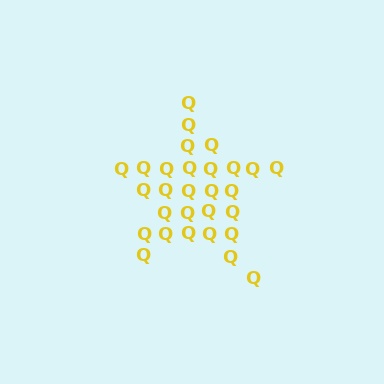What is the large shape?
The large shape is a star.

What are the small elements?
The small elements are letter Q's.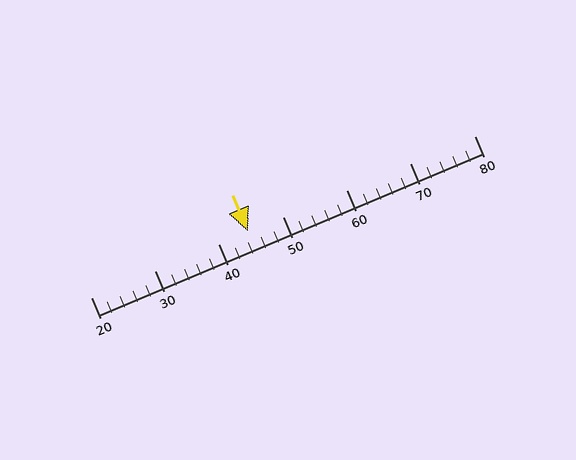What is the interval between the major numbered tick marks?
The major tick marks are spaced 10 units apart.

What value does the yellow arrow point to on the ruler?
The yellow arrow points to approximately 45.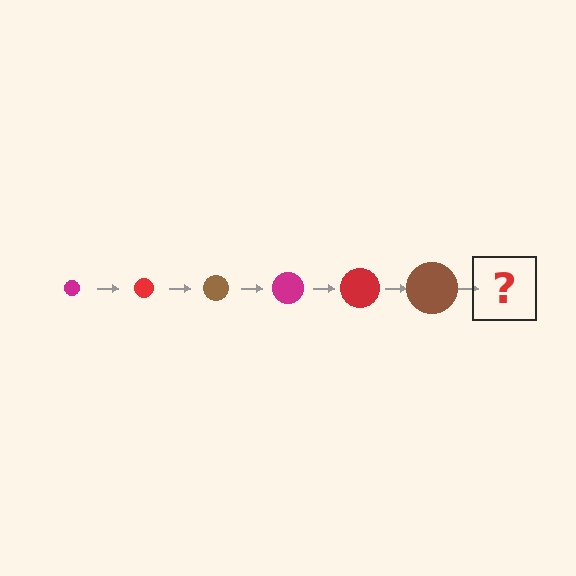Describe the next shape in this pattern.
It should be a magenta circle, larger than the previous one.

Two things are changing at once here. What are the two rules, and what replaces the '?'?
The two rules are that the circle grows larger each step and the color cycles through magenta, red, and brown. The '?' should be a magenta circle, larger than the previous one.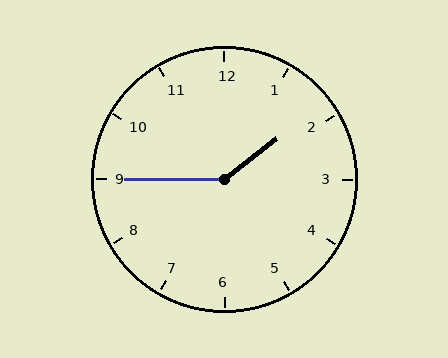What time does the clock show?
1:45.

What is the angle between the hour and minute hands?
Approximately 142 degrees.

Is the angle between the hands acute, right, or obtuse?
It is obtuse.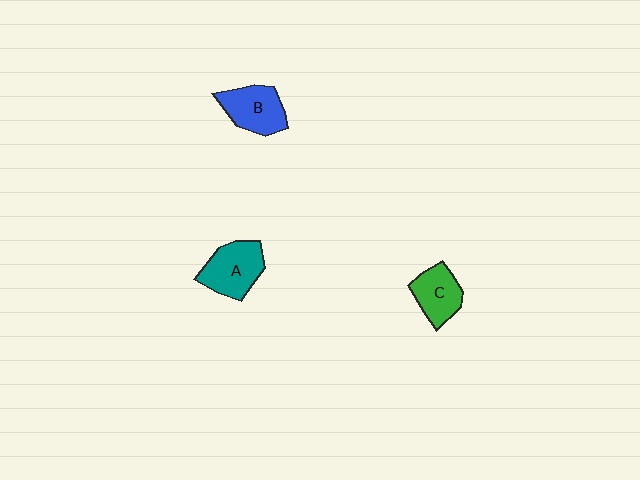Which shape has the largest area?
Shape A (teal).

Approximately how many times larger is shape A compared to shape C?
Approximately 1.3 times.